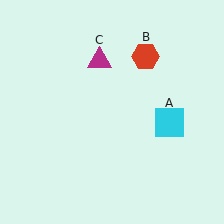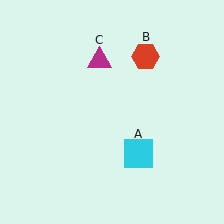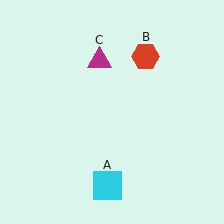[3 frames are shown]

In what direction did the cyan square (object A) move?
The cyan square (object A) moved down and to the left.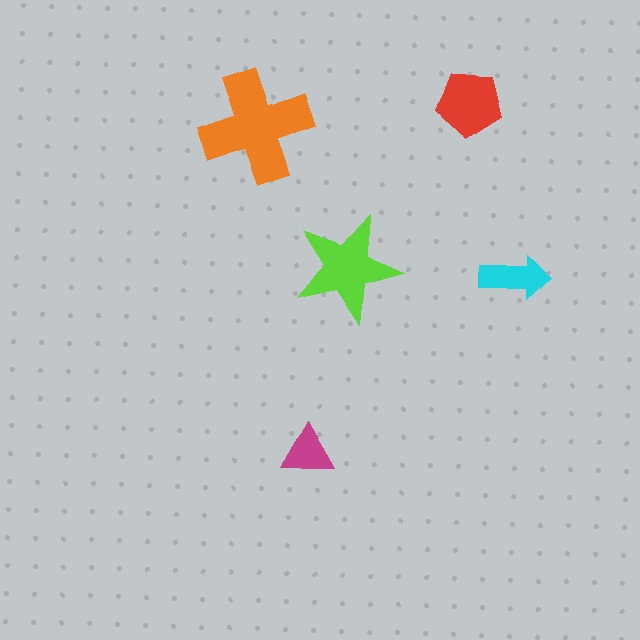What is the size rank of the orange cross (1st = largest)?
1st.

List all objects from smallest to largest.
The magenta triangle, the cyan arrow, the red pentagon, the lime star, the orange cross.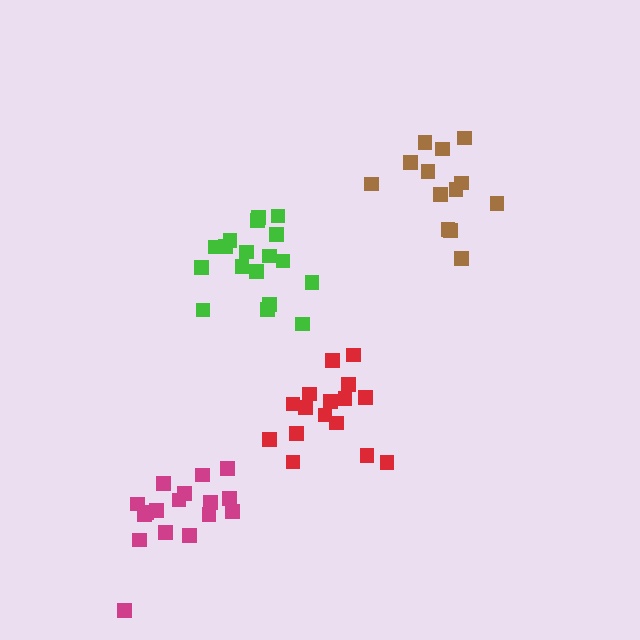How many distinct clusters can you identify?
There are 4 distinct clusters.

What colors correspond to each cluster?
The clusters are colored: brown, magenta, red, green.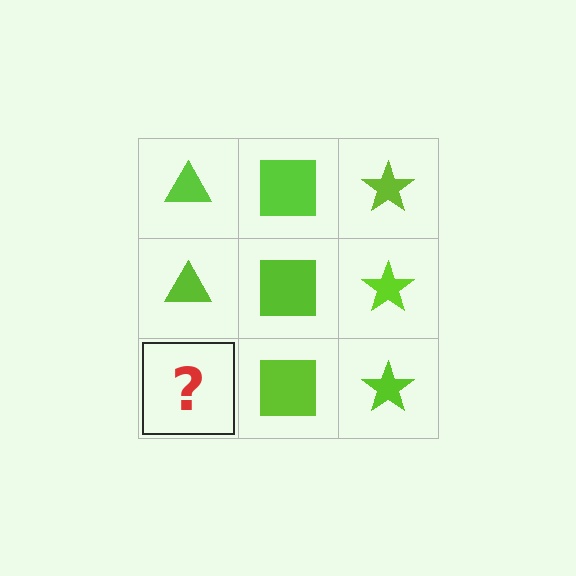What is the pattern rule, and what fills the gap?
The rule is that each column has a consistent shape. The gap should be filled with a lime triangle.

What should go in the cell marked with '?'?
The missing cell should contain a lime triangle.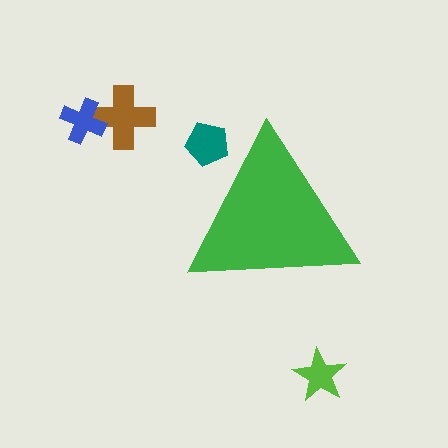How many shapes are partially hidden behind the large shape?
1 shape is partially hidden.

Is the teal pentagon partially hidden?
Yes, the teal pentagon is partially hidden behind the green triangle.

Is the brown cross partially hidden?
No, the brown cross is fully visible.